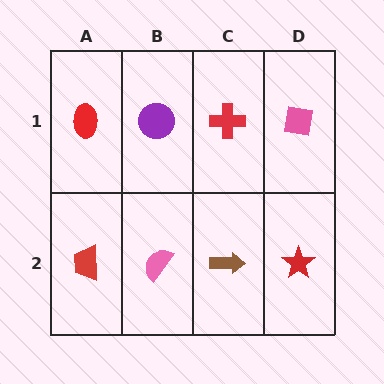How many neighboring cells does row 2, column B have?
3.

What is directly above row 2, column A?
A red ellipse.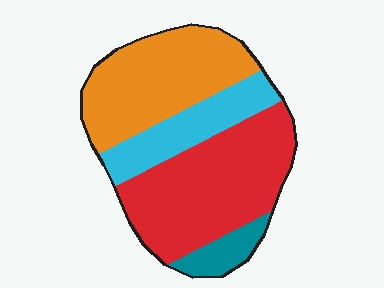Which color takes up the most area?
Red, at roughly 40%.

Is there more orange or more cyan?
Orange.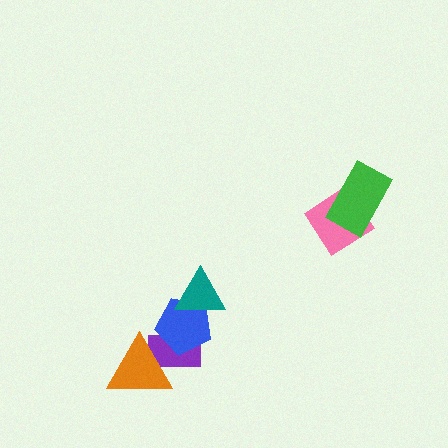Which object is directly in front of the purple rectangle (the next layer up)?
The blue pentagon is directly in front of the purple rectangle.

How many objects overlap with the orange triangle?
1 object overlaps with the orange triangle.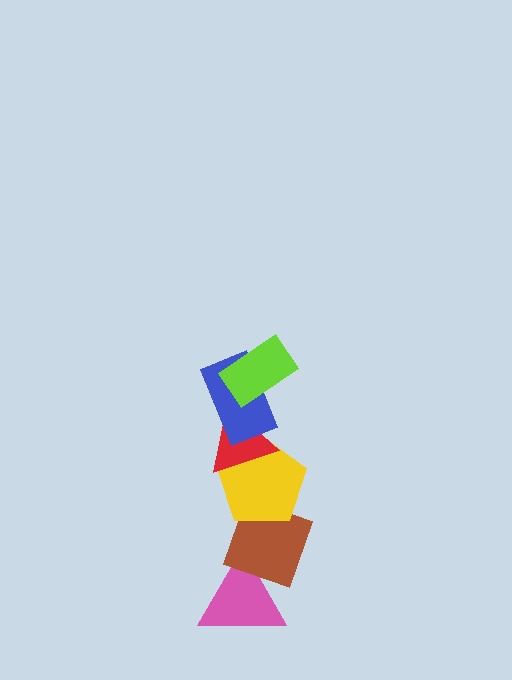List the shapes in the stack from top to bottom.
From top to bottom: the lime rectangle, the blue rectangle, the red triangle, the yellow pentagon, the brown diamond, the pink triangle.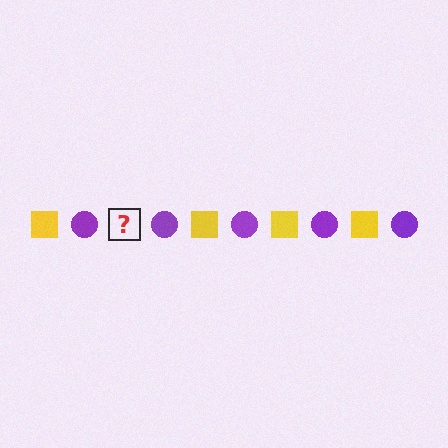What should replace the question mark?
The question mark should be replaced with a yellow square.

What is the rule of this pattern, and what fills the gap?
The rule is that the pattern alternates between yellow square and purple circle. The gap should be filled with a yellow square.